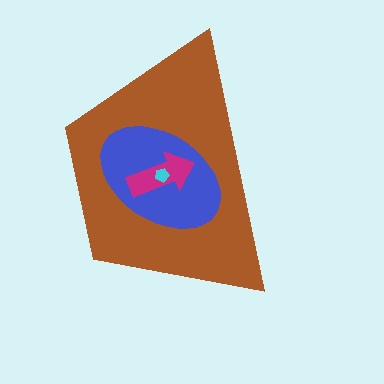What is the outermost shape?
The brown trapezoid.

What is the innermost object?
The cyan pentagon.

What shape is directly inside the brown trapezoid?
The blue ellipse.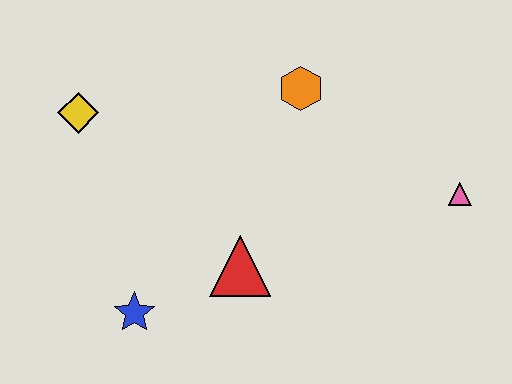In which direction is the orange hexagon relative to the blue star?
The orange hexagon is above the blue star.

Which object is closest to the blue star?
The red triangle is closest to the blue star.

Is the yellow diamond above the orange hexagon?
No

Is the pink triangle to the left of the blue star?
No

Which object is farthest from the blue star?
The pink triangle is farthest from the blue star.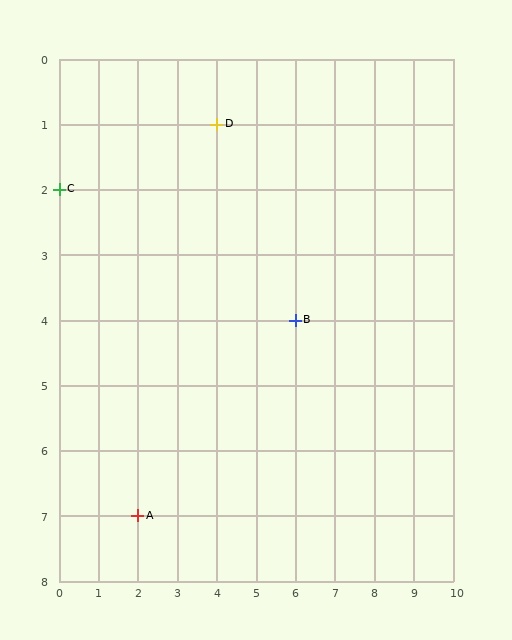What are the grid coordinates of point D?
Point D is at grid coordinates (4, 1).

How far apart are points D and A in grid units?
Points D and A are 2 columns and 6 rows apart (about 6.3 grid units diagonally).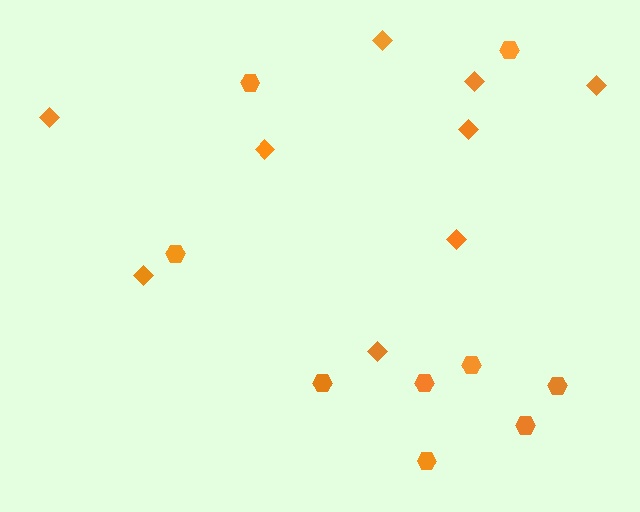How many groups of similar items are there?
There are 2 groups: one group of diamonds (9) and one group of hexagons (9).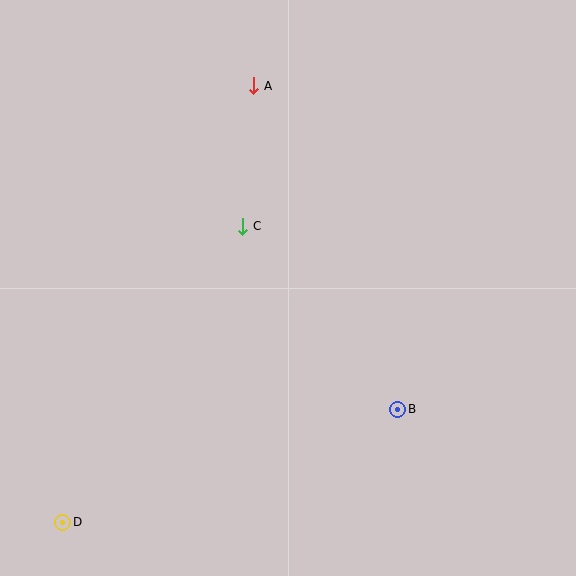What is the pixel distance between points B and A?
The distance between B and A is 354 pixels.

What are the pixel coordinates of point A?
Point A is at (254, 86).